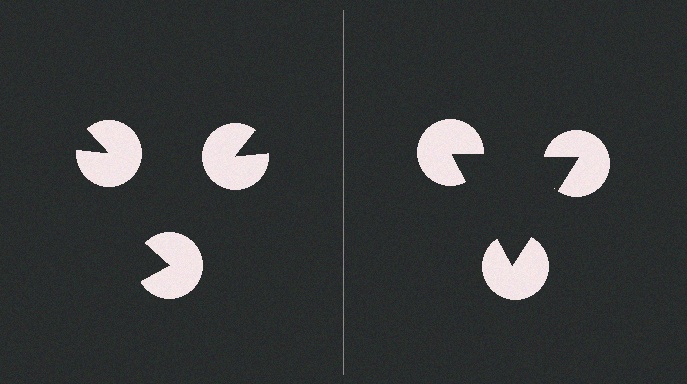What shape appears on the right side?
An illusory triangle.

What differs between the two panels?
The pac-man discs are positioned identically on both sides; only the wedge orientations differ. On the right they align to a triangle; on the left they are misaligned.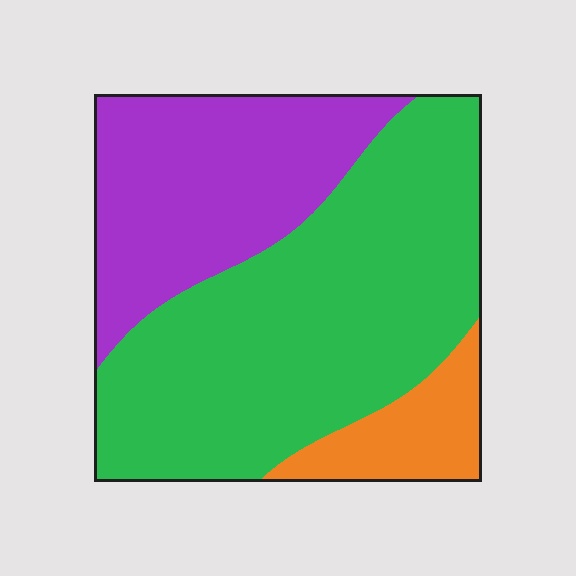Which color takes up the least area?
Orange, at roughly 10%.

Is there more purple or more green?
Green.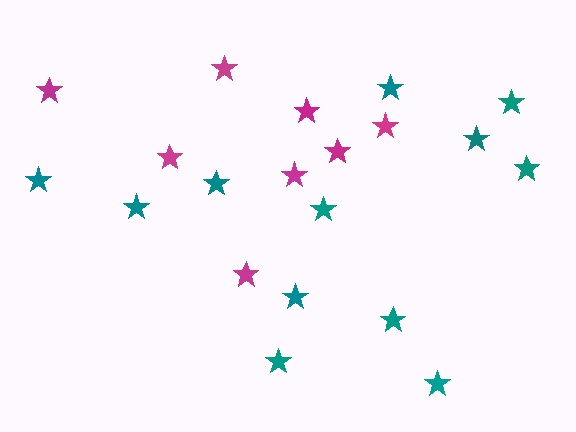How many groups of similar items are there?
There are 2 groups: one group of teal stars (12) and one group of magenta stars (8).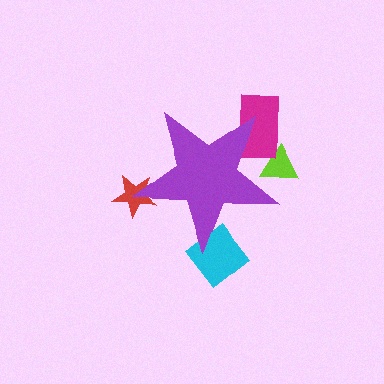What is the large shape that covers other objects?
A purple star.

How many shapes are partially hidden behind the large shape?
4 shapes are partially hidden.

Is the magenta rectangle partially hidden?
Yes, the magenta rectangle is partially hidden behind the purple star.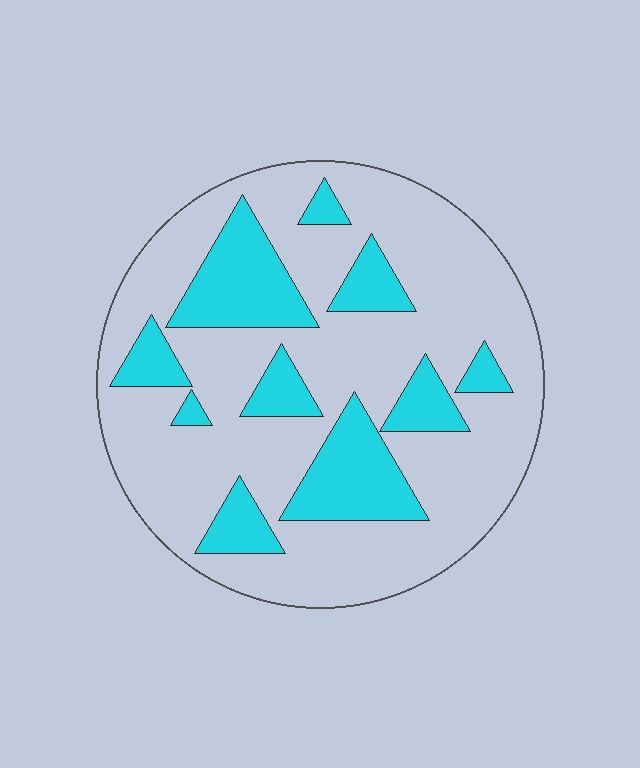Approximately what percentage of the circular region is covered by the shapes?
Approximately 25%.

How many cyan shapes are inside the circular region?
10.